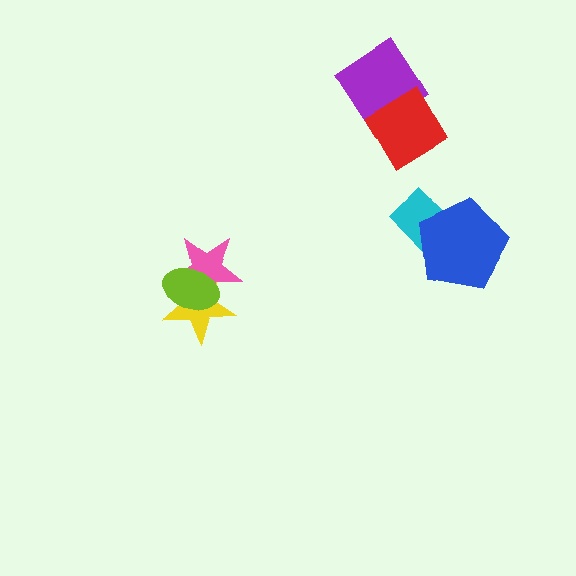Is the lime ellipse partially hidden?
No, no other shape covers it.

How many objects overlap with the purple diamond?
1 object overlaps with the purple diamond.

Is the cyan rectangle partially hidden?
Yes, it is partially covered by another shape.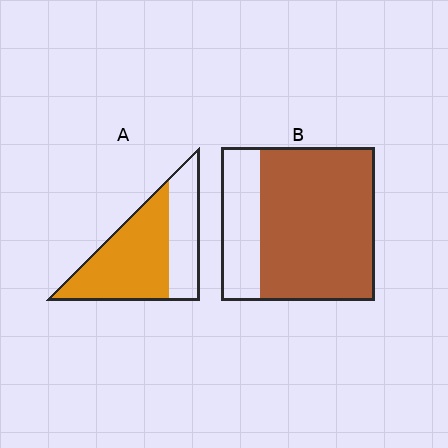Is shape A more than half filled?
Yes.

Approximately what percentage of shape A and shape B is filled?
A is approximately 65% and B is approximately 75%.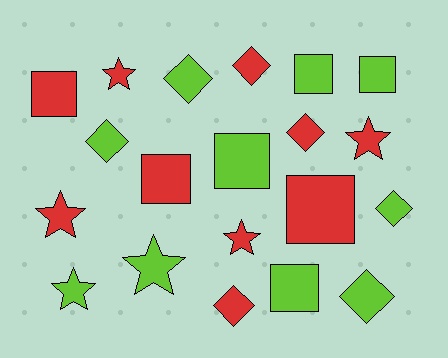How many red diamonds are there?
There are 3 red diamonds.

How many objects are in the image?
There are 20 objects.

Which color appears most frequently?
Red, with 10 objects.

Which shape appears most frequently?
Square, with 7 objects.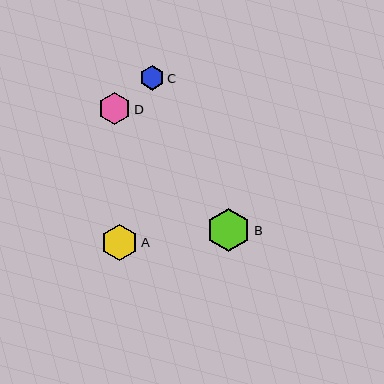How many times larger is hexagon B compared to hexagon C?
Hexagon B is approximately 1.8 times the size of hexagon C.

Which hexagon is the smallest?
Hexagon C is the smallest with a size of approximately 25 pixels.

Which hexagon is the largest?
Hexagon B is the largest with a size of approximately 44 pixels.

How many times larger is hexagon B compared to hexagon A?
Hexagon B is approximately 1.2 times the size of hexagon A.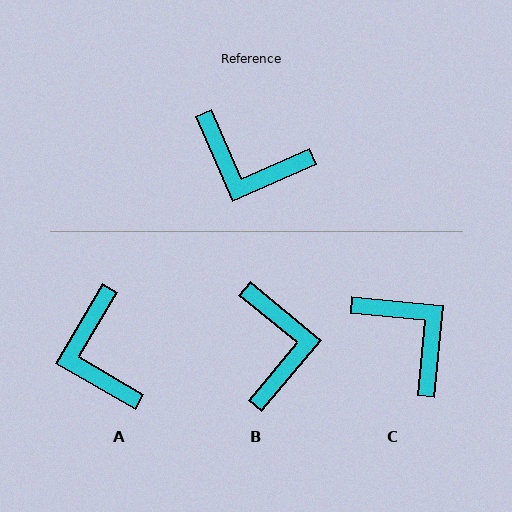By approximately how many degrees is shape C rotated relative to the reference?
Approximately 151 degrees counter-clockwise.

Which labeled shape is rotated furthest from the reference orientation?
C, about 151 degrees away.